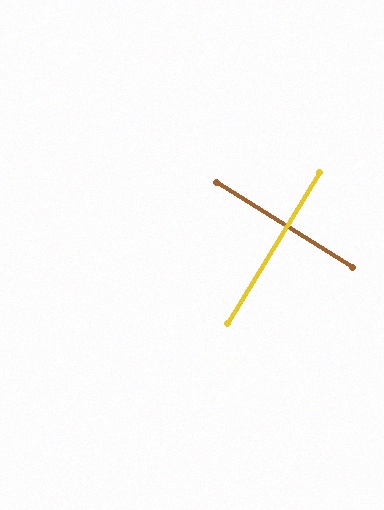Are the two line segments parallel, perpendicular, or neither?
Perpendicular — they meet at approximately 89°.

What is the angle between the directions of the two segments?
Approximately 89 degrees.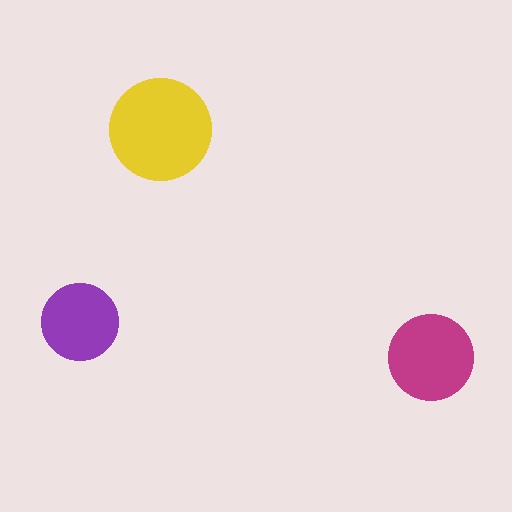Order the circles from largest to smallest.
the yellow one, the magenta one, the purple one.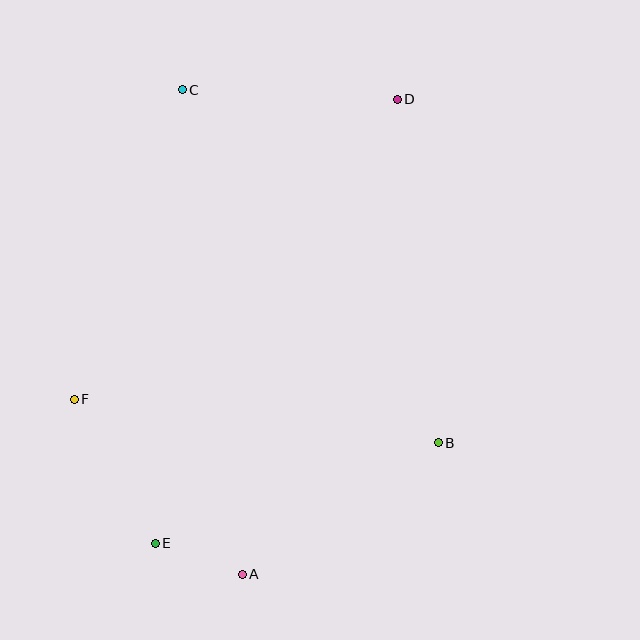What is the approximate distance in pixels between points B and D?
The distance between B and D is approximately 346 pixels.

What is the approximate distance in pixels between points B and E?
The distance between B and E is approximately 300 pixels.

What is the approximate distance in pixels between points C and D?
The distance between C and D is approximately 215 pixels.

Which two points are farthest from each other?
Points D and E are farthest from each other.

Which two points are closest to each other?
Points A and E are closest to each other.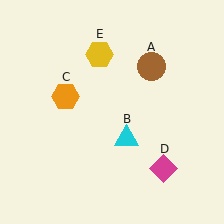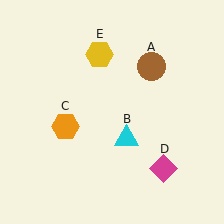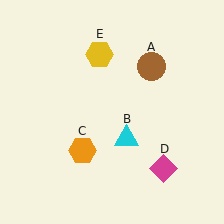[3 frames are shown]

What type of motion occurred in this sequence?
The orange hexagon (object C) rotated counterclockwise around the center of the scene.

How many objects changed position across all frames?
1 object changed position: orange hexagon (object C).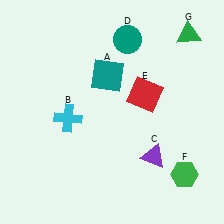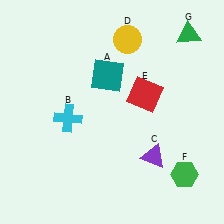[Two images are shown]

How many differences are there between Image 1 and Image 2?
There is 1 difference between the two images.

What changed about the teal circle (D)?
In Image 1, D is teal. In Image 2, it changed to yellow.